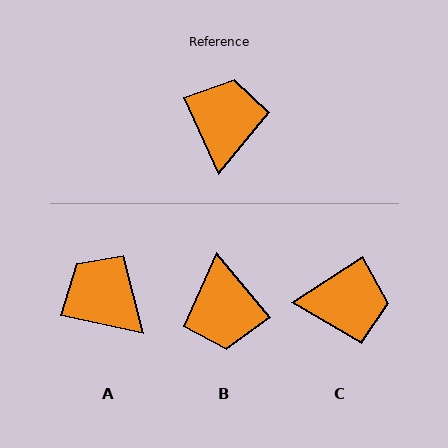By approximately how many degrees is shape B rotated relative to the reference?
Approximately 165 degrees clockwise.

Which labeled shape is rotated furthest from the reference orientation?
B, about 165 degrees away.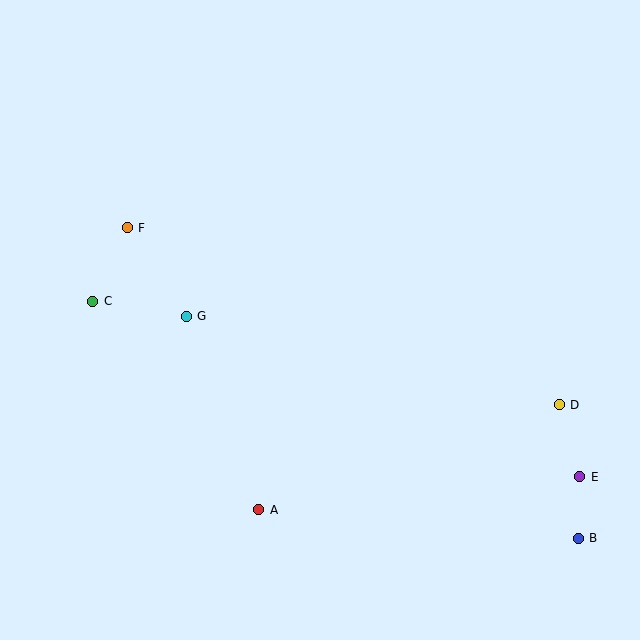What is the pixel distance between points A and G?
The distance between A and G is 207 pixels.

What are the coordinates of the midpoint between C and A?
The midpoint between C and A is at (176, 406).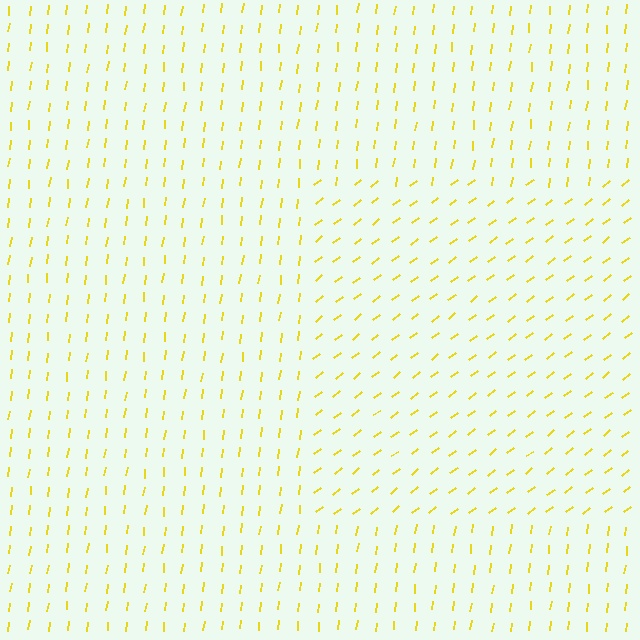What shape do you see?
I see a rectangle.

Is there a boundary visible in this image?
Yes, there is a texture boundary formed by a change in line orientation.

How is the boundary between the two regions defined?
The boundary is defined purely by a change in line orientation (approximately 45 degrees difference). All lines are the same color and thickness.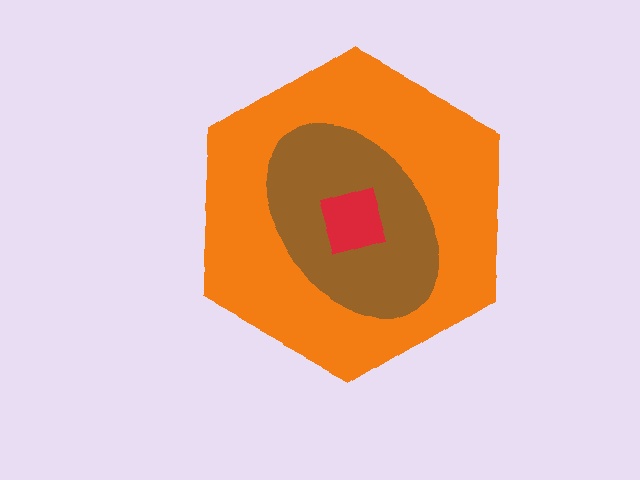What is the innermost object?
The red square.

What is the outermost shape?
The orange hexagon.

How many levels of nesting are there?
3.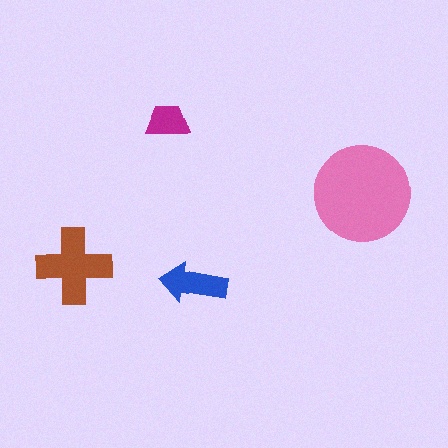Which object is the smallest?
The magenta trapezoid.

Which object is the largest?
The pink circle.